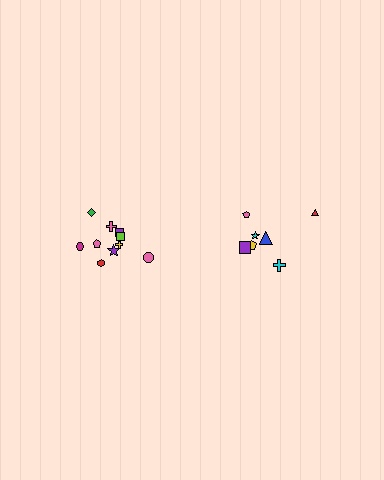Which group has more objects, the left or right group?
The left group.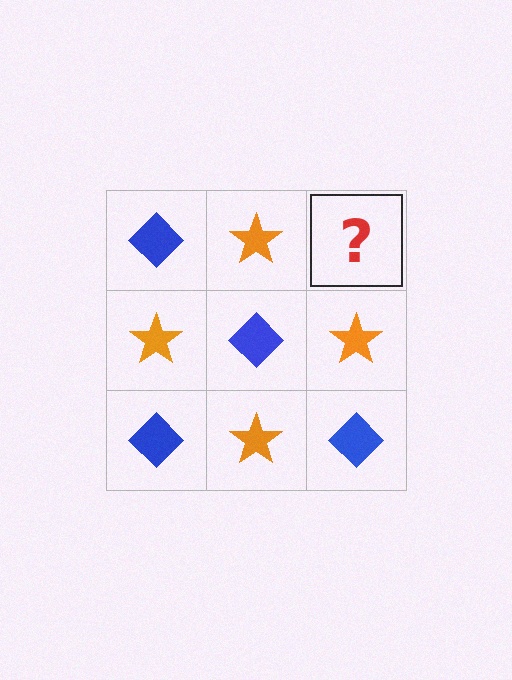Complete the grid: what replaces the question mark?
The question mark should be replaced with a blue diamond.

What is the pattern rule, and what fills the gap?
The rule is that it alternates blue diamond and orange star in a checkerboard pattern. The gap should be filled with a blue diamond.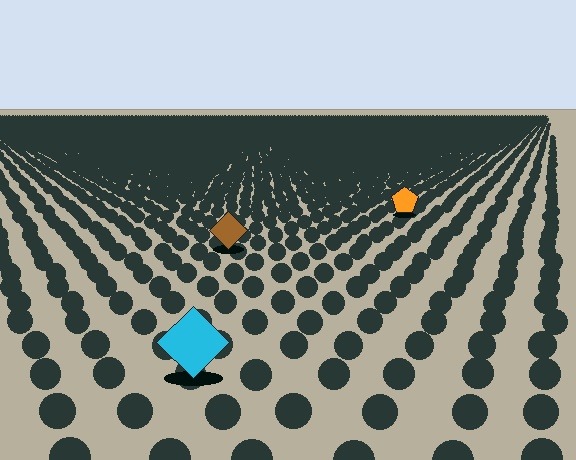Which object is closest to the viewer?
The cyan diamond is closest. The texture marks near it are larger and more spread out.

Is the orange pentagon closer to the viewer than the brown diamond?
No. The brown diamond is closer — you can tell from the texture gradient: the ground texture is coarser near it.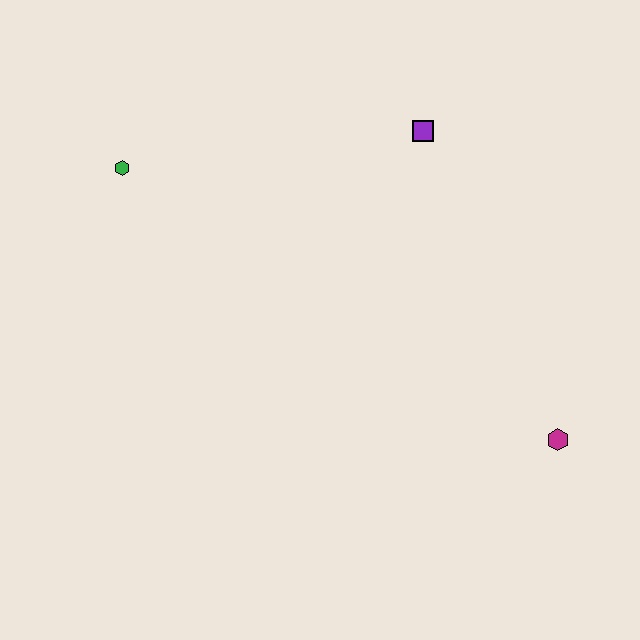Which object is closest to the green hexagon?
The purple square is closest to the green hexagon.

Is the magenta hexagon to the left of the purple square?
No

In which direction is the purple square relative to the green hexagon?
The purple square is to the right of the green hexagon.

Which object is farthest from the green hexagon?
The magenta hexagon is farthest from the green hexagon.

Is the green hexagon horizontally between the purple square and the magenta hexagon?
No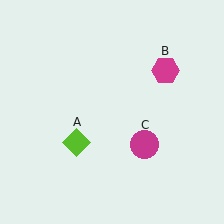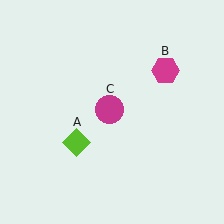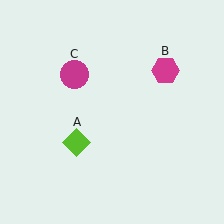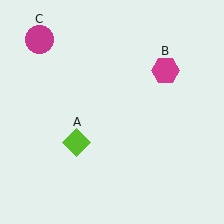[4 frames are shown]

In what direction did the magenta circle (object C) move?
The magenta circle (object C) moved up and to the left.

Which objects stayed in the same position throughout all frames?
Lime diamond (object A) and magenta hexagon (object B) remained stationary.